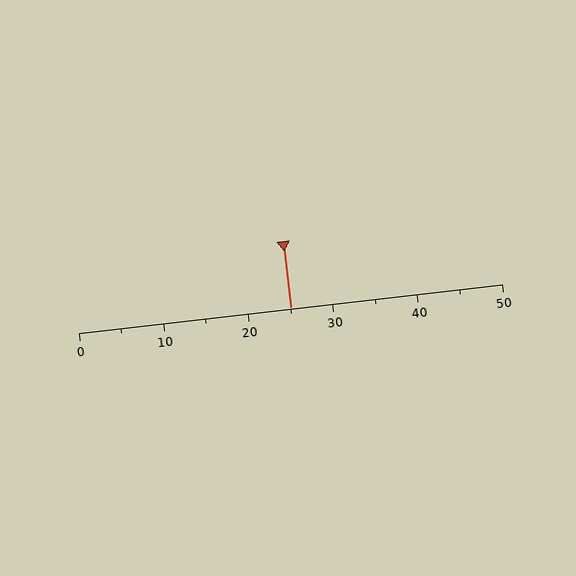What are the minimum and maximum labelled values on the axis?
The axis runs from 0 to 50.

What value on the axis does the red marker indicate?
The marker indicates approximately 25.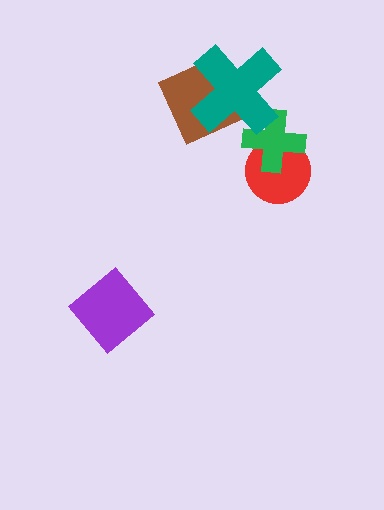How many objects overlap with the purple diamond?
0 objects overlap with the purple diamond.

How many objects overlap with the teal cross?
2 objects overlap with the teal cross.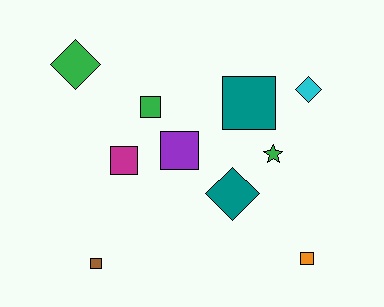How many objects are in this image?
There are 10 objects.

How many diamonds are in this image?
There are 3 diamonds.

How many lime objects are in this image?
There are no lime objects.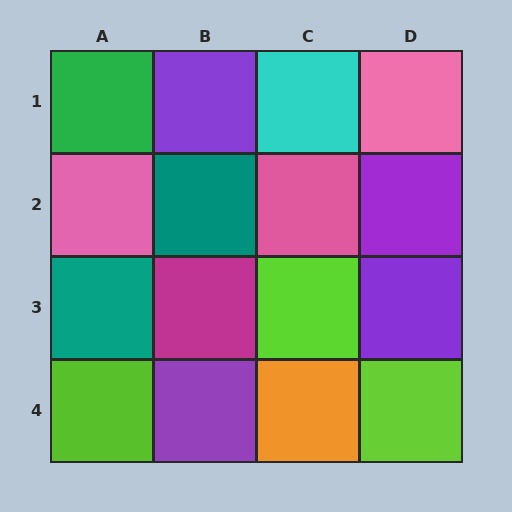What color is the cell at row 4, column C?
Orange.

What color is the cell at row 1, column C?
Cyan.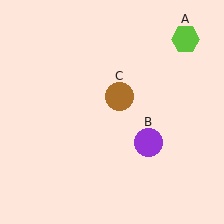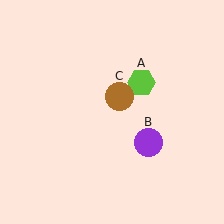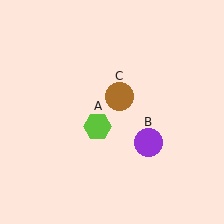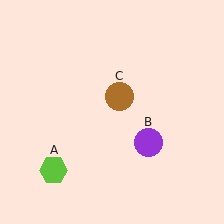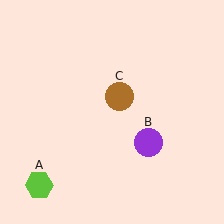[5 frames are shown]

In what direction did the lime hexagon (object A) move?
The lime hexagon (object A) moved down and to the left.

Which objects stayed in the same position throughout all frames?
Purple circle (object B) and brown circle (object C) remained stationary.